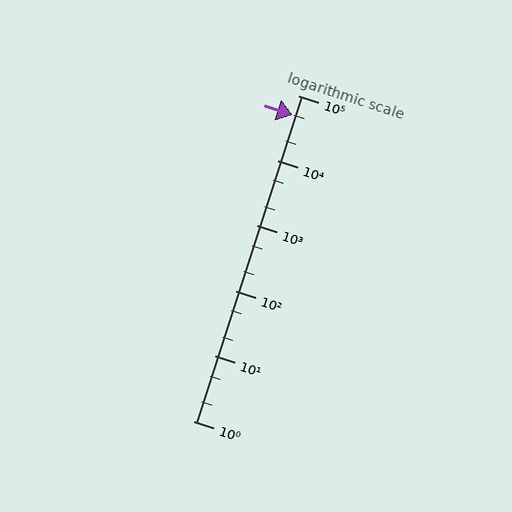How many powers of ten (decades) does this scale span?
The scale spans 5 decades, from 1 to 100000.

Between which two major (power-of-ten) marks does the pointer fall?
The pointer is between 10000 and 100000.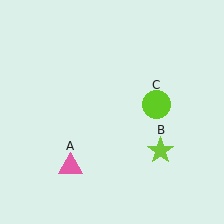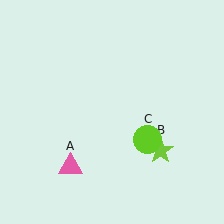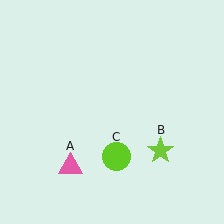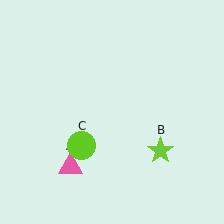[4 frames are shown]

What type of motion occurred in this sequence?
The lime circle (object C) rotated clockwise around the center of the scene.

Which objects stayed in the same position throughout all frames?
Pink triangle (object A) and lime star (object B) remained stationary.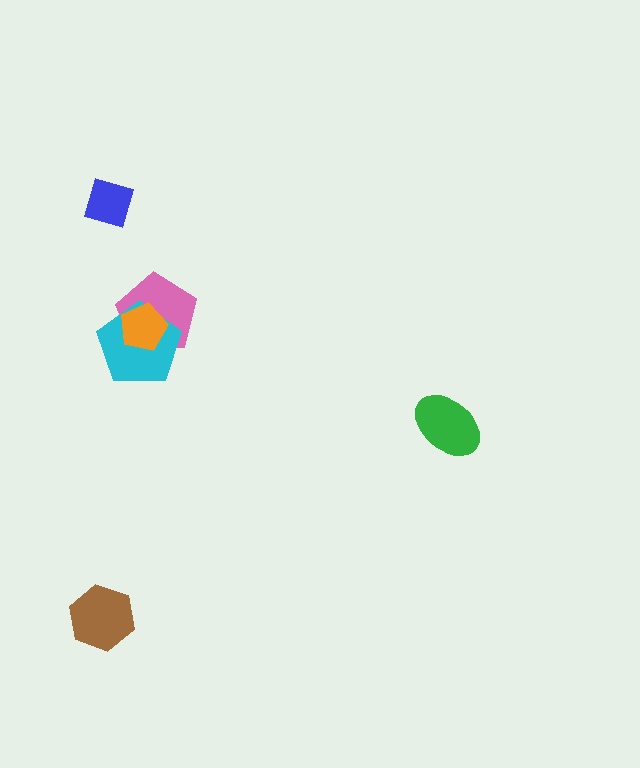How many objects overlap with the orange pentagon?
2 objects overlap with the orange pentagon.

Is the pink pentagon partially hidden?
Yes, it is partially covered by another shape.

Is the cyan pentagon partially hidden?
Yes, it is partially covered by another shape.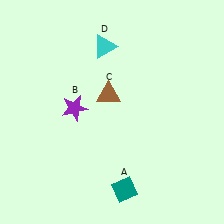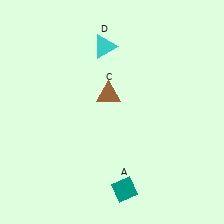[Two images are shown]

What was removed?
The purple star (B) was removed in Image 2.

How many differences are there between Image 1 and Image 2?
There is 1 difference between the two images.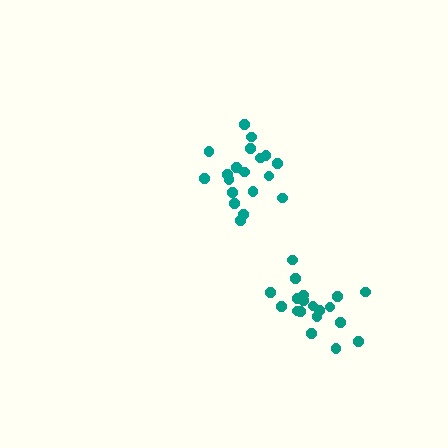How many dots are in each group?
Group 1: 19 dots, Group 2: 19 dots (38 total).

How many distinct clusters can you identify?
There are 2 distinct clusters.